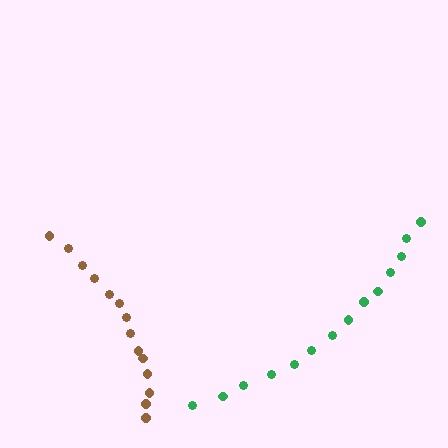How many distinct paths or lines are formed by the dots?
There are 2 distinct paths.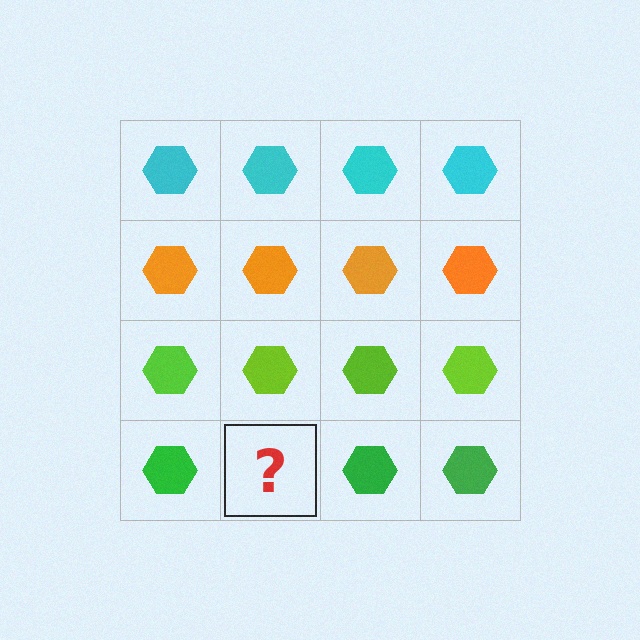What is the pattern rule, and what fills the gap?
The rule is that each row has a consistent color. The gap should be filled with a green hexagon.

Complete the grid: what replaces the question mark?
The question mark should be replaced with a green hexagon.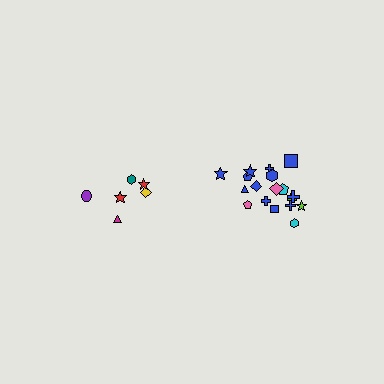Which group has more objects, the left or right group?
The right group.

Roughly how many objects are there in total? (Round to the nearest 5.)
Roughly 25 objects in total.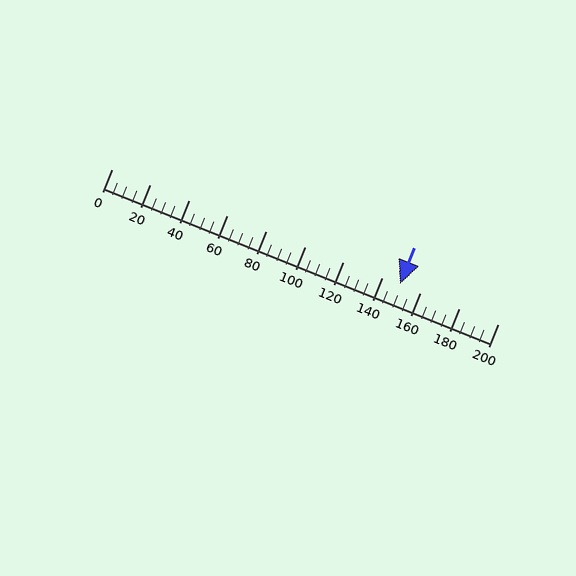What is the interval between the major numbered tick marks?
The major tick marks are spaced 20 units apart.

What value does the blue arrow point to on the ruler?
The blue arrow points to approximately 149.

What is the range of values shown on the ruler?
The ruler shows values from 0 to 200.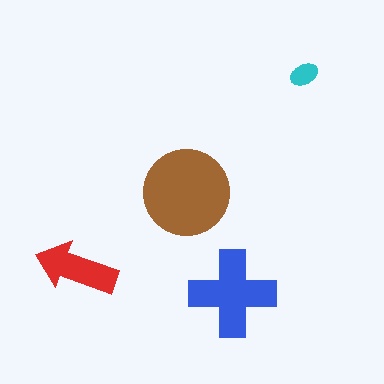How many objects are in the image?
There are 4 objects in the image.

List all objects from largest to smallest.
The brown circle, the blue cross, the red arrow, the cyan ellipse.